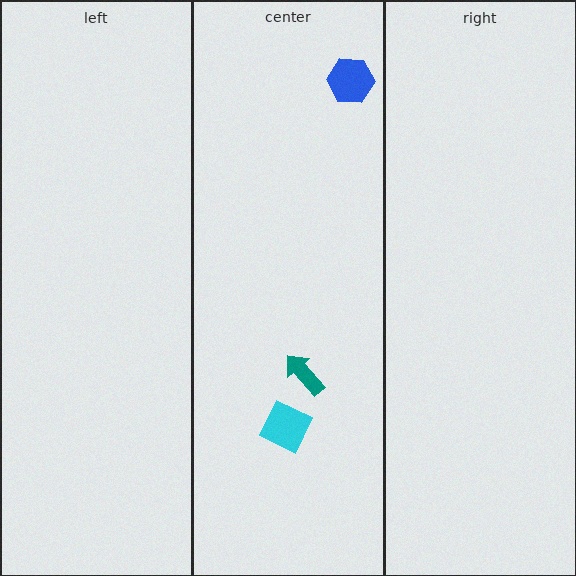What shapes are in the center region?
The teal arrow, the blue hexagon, the cyan diamond.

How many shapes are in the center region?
3.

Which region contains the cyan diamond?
The center region.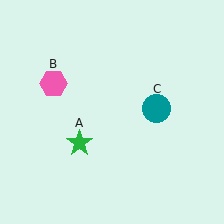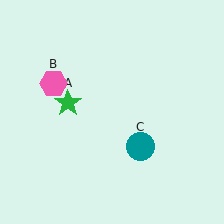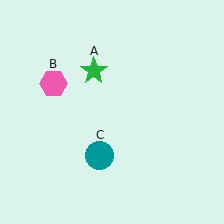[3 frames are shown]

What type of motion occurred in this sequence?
The green star (object A), teal circle (object C) rotated clockwise around the center of the scene.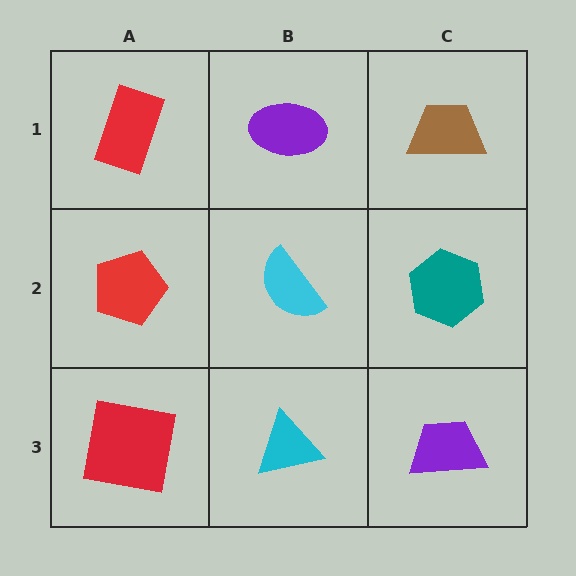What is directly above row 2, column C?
A brown trapezoid.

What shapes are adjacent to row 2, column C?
A brown trapezoid (row 1, column C), a purple trapezoid (row 3, column C), a cyan semicircle (row 2, column B).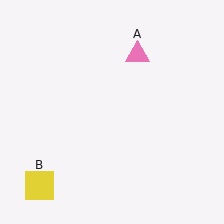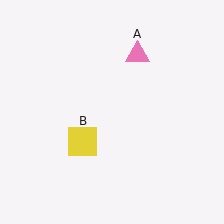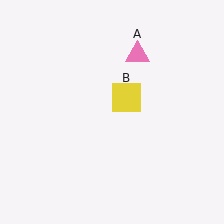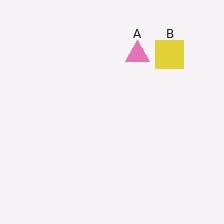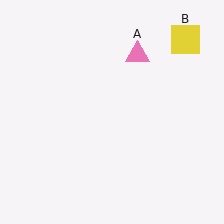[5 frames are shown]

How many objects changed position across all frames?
1 object changed position: yellow square (object B).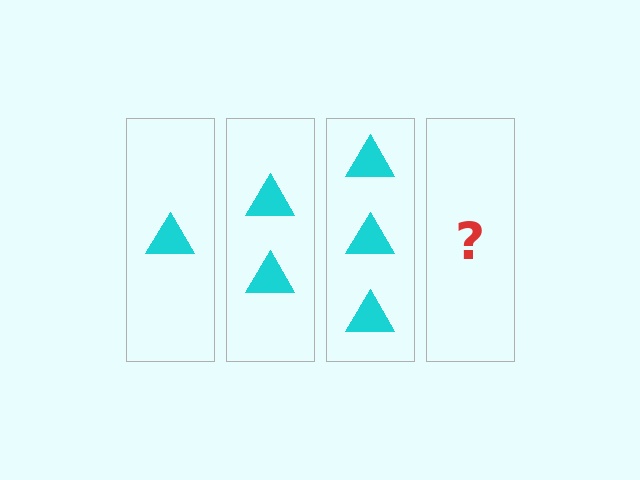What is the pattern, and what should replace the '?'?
The pattern is that each step adds one more triangle. The '?' should be 4 triangles.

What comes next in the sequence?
The next element should be 4 triangles.